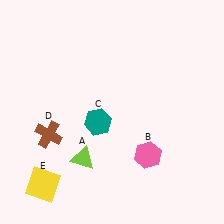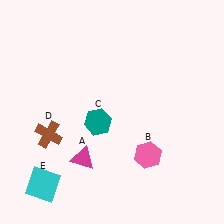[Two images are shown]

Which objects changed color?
A changed from lime to magenta. E changed from yellow to cyan.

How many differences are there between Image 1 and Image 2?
There are 2 differences between the two images.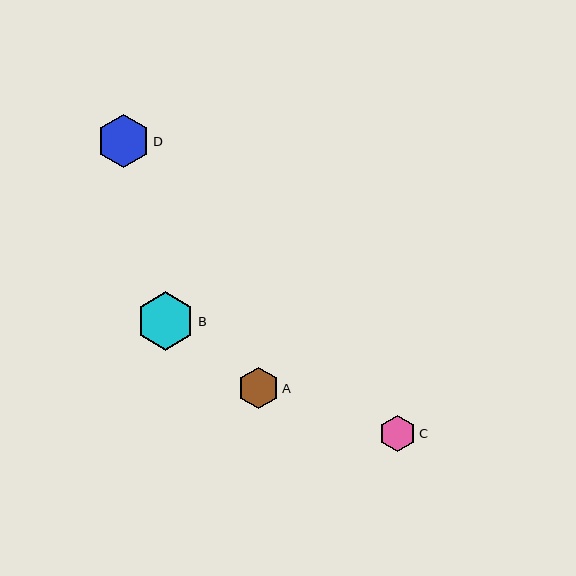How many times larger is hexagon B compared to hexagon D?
Hexagon B is approximately 1.1 times the size of hexagon D.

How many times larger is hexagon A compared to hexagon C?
Hexagon A is approximately 1.1 times the size of hexagon C.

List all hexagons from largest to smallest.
From largest to smallest: B, D, A, C.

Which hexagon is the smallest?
Hexagon C is the smallest with a size of approximately 36 pixels.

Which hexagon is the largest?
Hexagon B is the largest with a size of approximately 58 pixels.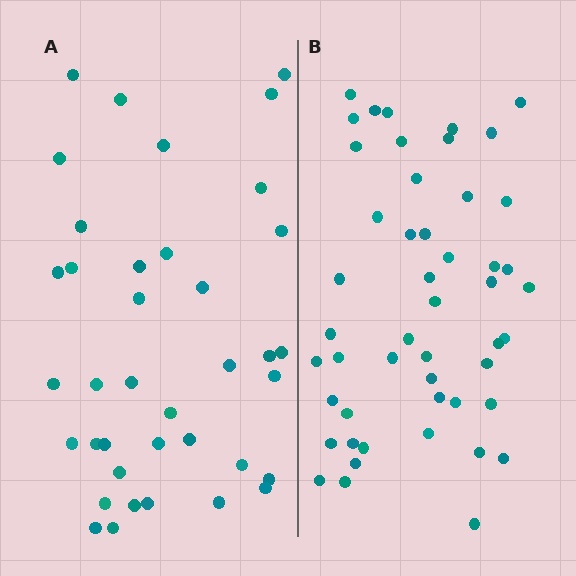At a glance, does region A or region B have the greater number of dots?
Region B (the right region) has more dots.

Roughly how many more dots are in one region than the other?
Region B has roughly 12 or so more dots than region A.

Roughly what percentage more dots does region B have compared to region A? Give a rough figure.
About 30% more.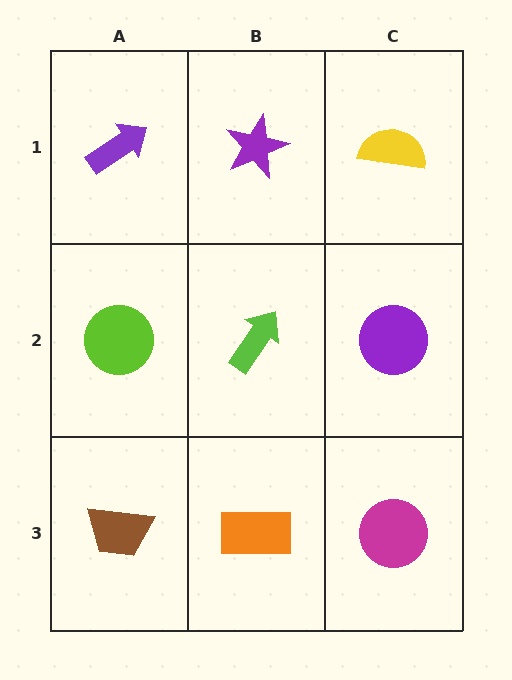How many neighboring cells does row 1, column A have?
2.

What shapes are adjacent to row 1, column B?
A lime arrow (row 2, column B), a purple arrow (row 1, column A), a yellow semicircle (row 1, column C).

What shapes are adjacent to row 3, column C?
A purple circle (row 2, column C), an orange rectangle (row 3, column B).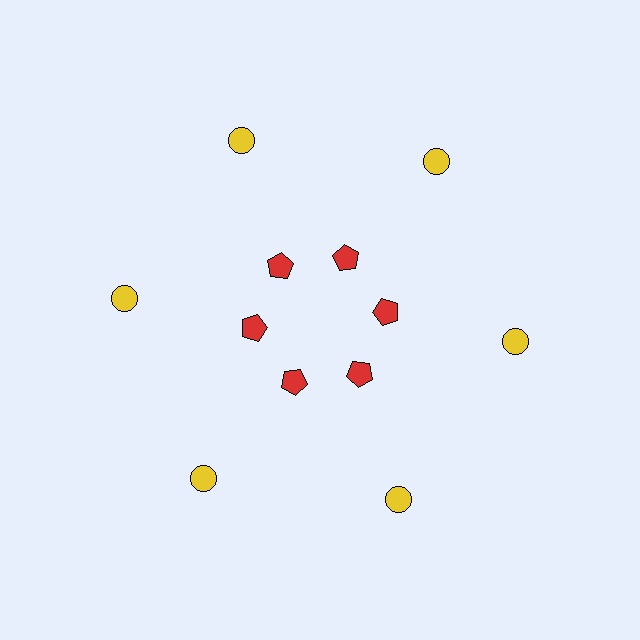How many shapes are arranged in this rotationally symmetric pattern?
There are 12 shapes, arranged in 6 groups of 2.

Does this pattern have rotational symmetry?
Yes, this pattern has 6-fold rotational symmetry. It looks the same after rotating 60 degrees around the center.